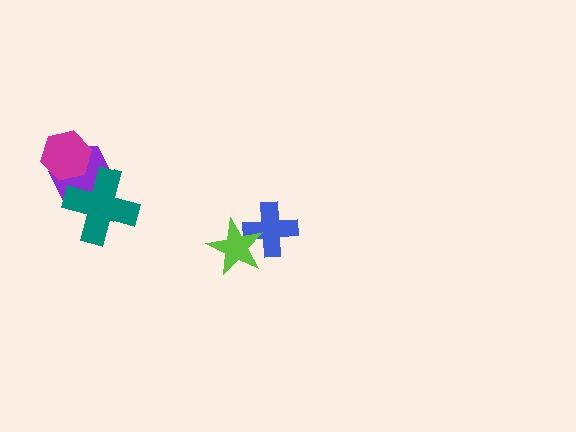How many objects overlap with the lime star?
1 object overlaps with the lime star.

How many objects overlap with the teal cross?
1 object overlaps with the teal cross.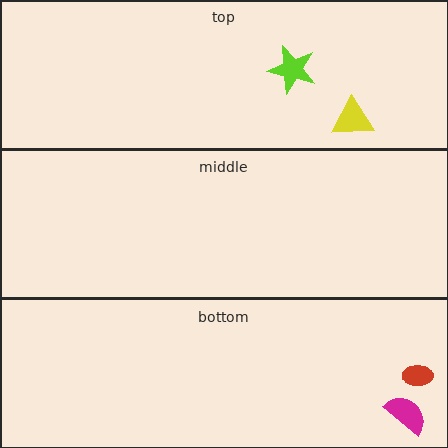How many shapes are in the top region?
2.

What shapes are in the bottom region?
The magenta semicircle, the red ellipse.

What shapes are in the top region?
The yellow triangle, the lime star.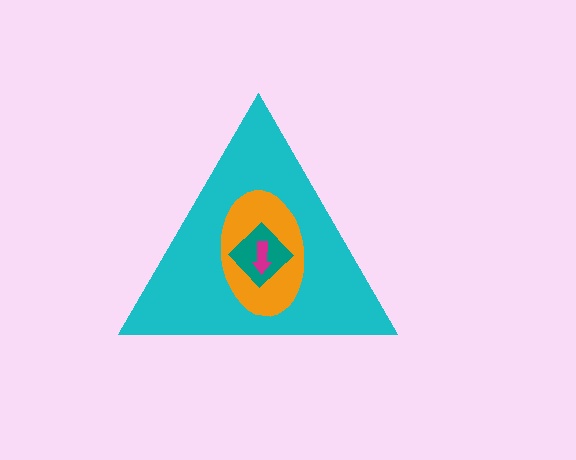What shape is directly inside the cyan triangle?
The orange ellipse.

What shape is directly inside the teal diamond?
The magenta arrow.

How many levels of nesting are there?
4.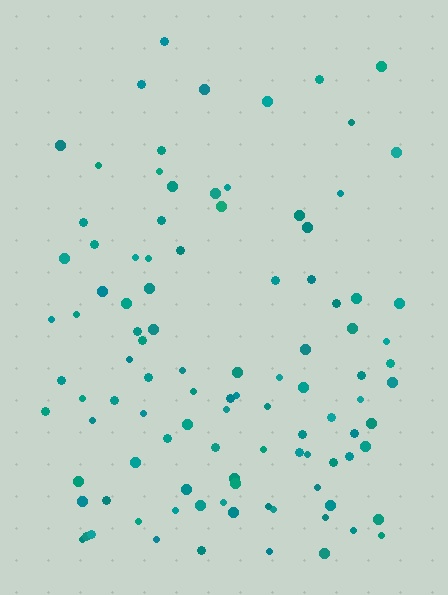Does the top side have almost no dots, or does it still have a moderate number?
Still a moderate number, just noticeably fewer than the bottom.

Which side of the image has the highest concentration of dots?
The bottom.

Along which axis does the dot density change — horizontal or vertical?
Vertical.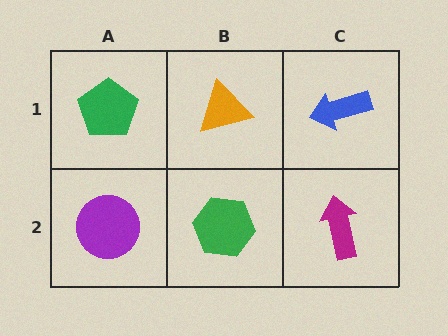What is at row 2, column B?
A green hexagon.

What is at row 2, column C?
A magenta arrow.